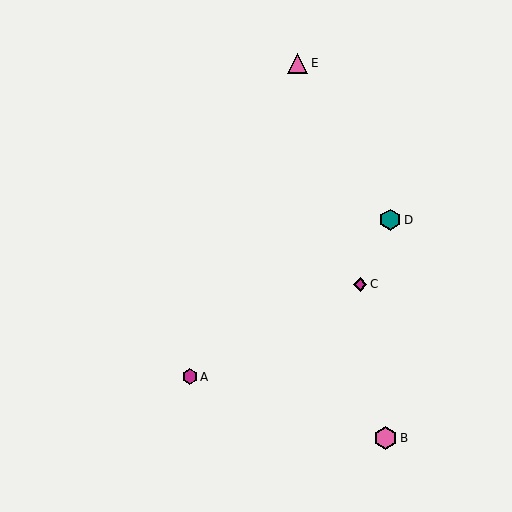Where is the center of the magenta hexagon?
The center of the magenta hexagon is at (190, 377).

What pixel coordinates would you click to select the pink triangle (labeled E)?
Click at (298, 63) to select the pink triangle E.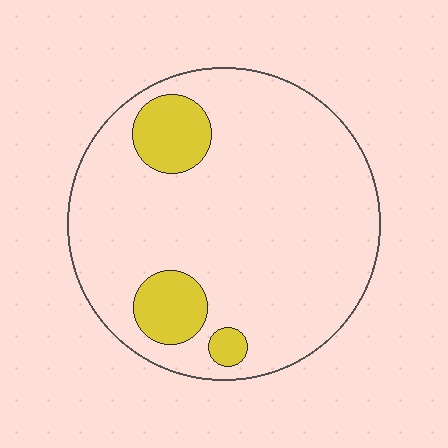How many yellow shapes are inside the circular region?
3.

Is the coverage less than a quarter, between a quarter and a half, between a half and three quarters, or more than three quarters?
Less than a quarter.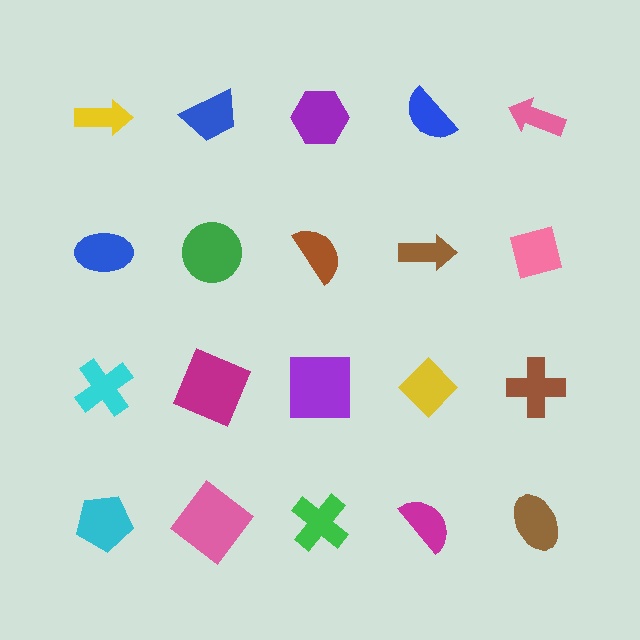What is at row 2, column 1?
A blue ellipse.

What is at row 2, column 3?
A brown semicircle.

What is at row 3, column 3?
A purple square.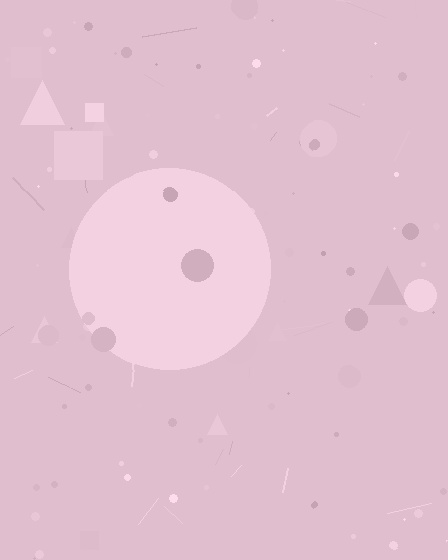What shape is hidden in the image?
A circle is hidden in the image.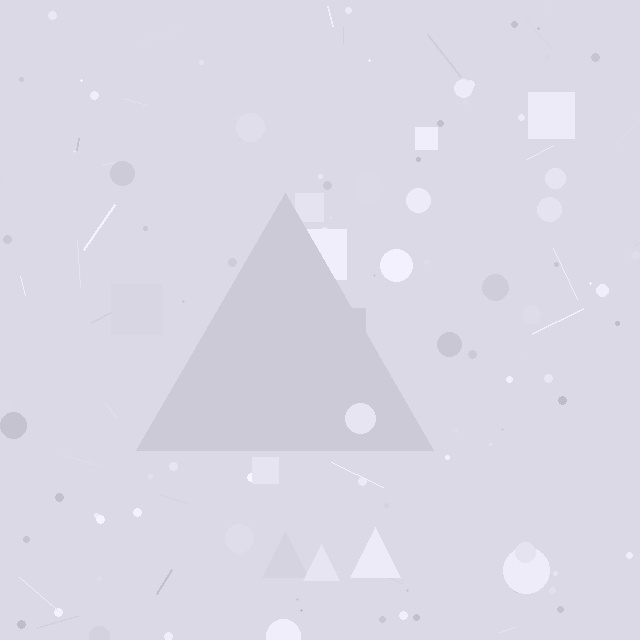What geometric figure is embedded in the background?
A triangle is embedded in the background.